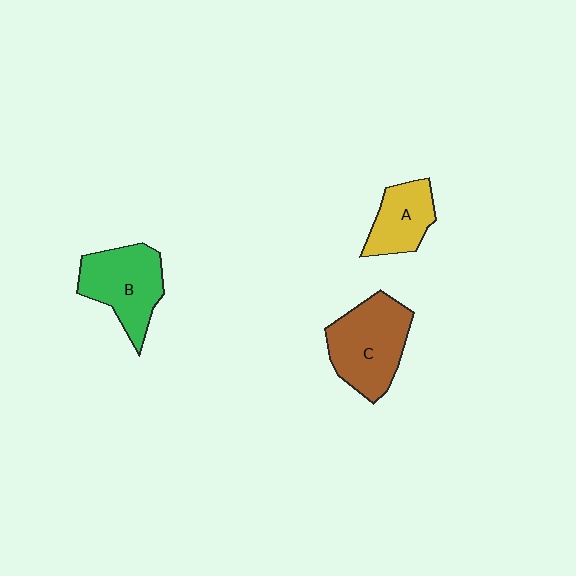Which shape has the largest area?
Shape C (brown).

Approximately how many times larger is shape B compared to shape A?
Approximately 1.4 times.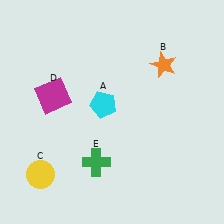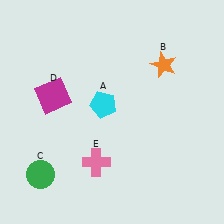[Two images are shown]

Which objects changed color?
C changed from yellow to green. E changed from green to pink.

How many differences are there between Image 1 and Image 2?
There are 2 differences between the two images.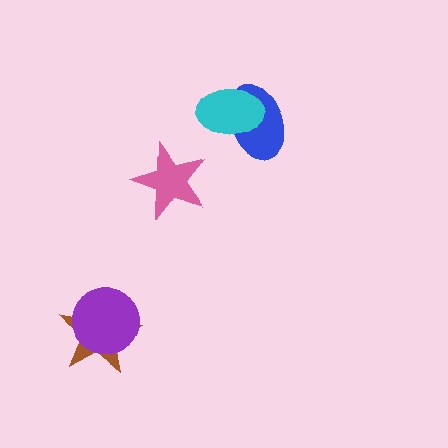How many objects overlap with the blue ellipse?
1 object overlaps with the blue ellipse.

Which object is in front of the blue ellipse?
The cyan ellipse is in front of the blue ellipse.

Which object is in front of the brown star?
The purple circle is in front of the brown star.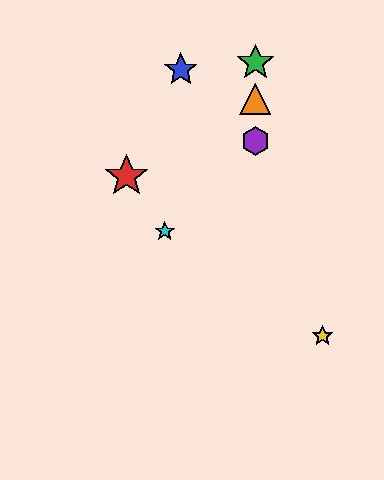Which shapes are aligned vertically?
The green star, the purple hexagon, the orange triangle are aligned vertically.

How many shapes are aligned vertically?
3 shapes (the green star, the purple hexagon, the orange triangle) are aligned vertically.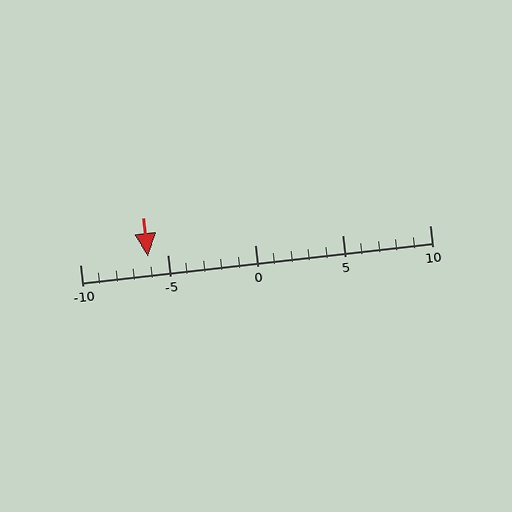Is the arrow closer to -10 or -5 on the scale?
The arrow is closer to -5.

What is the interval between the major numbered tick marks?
The major tick marks are spaced 5 units apart.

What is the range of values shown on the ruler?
The ruler shows values from -10 to 10.